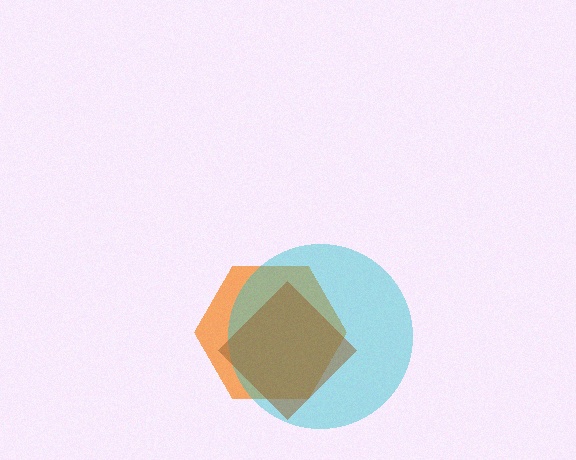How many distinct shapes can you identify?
There are 3 distinct shapes: an orange hexagon, a cyan circle, a brown diamond.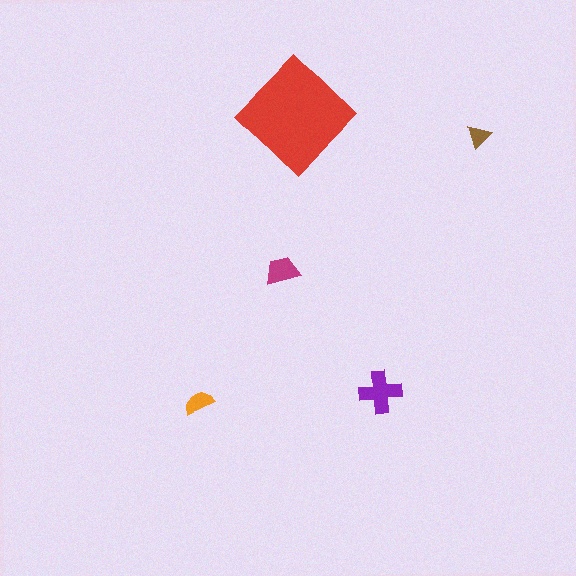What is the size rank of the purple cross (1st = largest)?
2nd.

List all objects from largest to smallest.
The red diamond, the purple cross, the magenta trapezoid, the orange semicircle, the brown triangle.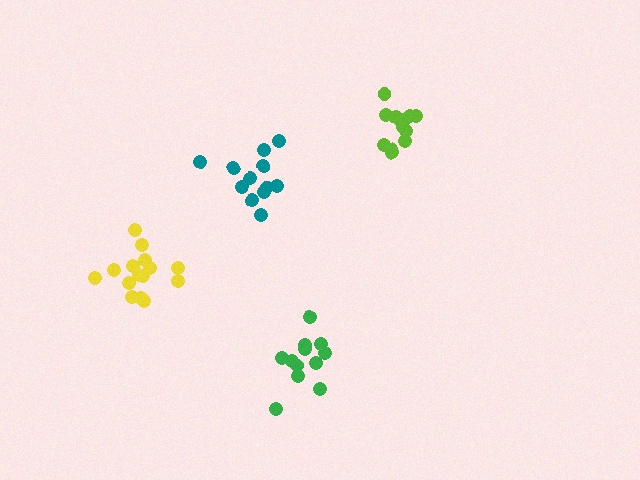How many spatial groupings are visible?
There are 4 spatial groupings.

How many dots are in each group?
Group 1: 15 dots, Group 2: 13 dots, Group 3: 12 dots, Group 4: 12 dots (52 total).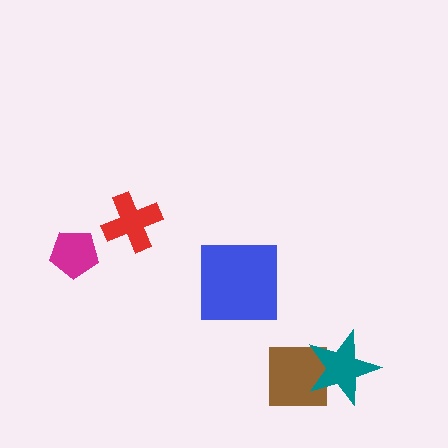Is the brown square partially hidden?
Yes, it is partially covered by another shape.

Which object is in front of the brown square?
The teal star is in front of the brown square.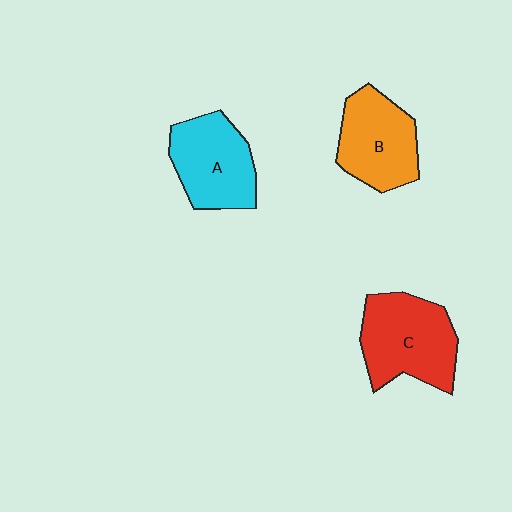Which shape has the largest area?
Shape C (red).